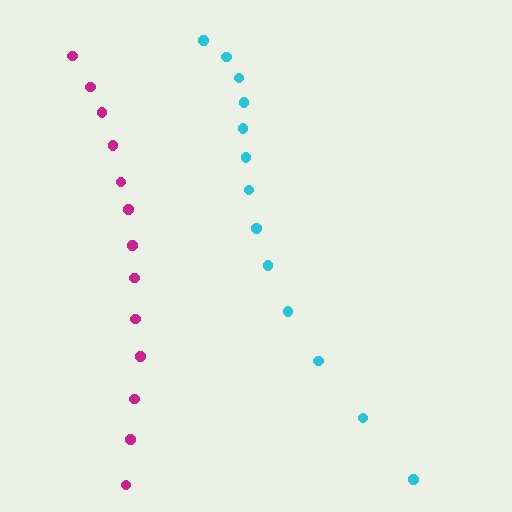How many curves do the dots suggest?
There are 2 distinct paths.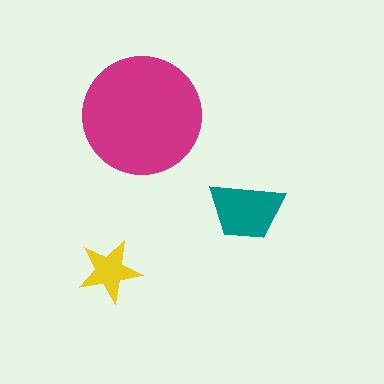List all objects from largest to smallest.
The magenta circle, the teal trapezoid, the yellow star.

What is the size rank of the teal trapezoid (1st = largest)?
2nd.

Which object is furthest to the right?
The teal trapezoid is rightmost.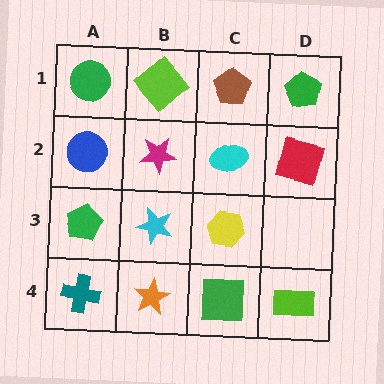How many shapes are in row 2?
4 shapes.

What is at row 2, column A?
A blue circle.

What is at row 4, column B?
An orange star.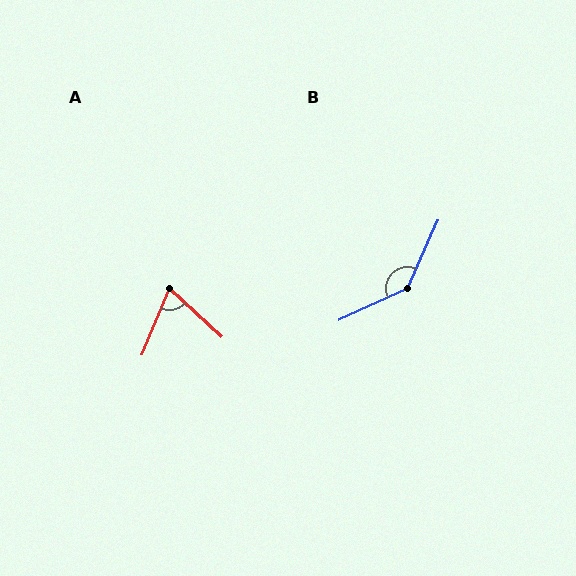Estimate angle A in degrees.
Approximately 71 degrees.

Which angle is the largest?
B, at approximately 139 degrees.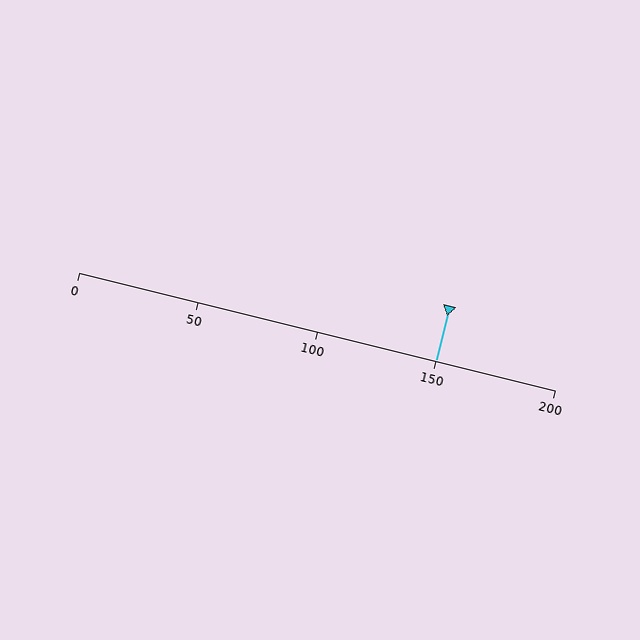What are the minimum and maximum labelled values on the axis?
The axis runs from 0 to 200.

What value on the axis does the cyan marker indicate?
The marker indicates approximately 150.